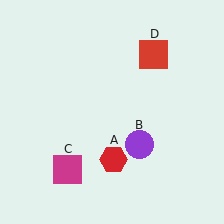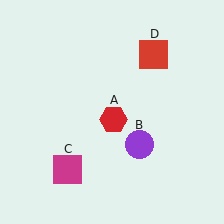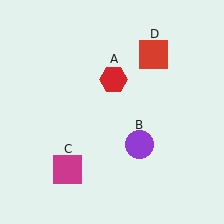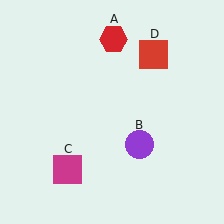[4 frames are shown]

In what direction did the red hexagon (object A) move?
The red hexagon (object A) moved up.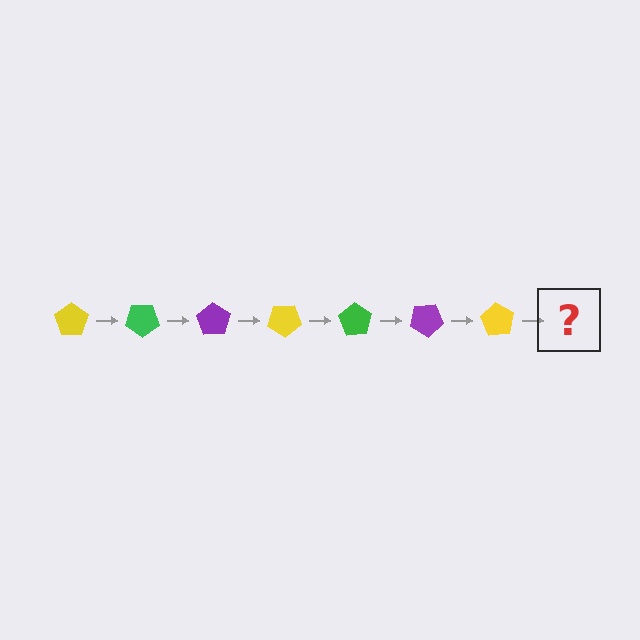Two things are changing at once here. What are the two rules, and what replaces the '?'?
The two rules are that it rotates 35 degrees each step and the color cycles through yellow, green, and purple. The '?' should be a green pentagon, rotated 245 degrees from the start.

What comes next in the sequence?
The next element should be a green pentagon, rotated 245 degrees from the start.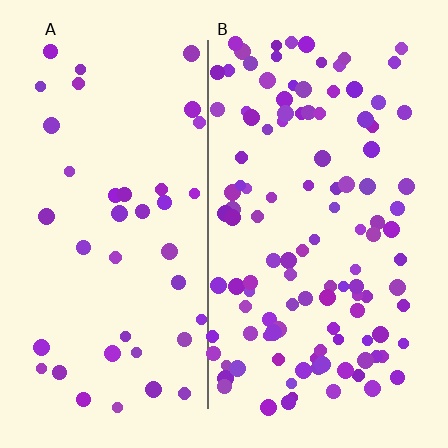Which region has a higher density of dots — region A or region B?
B (the right).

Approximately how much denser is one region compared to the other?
Approximately 2.8× — region B over region A.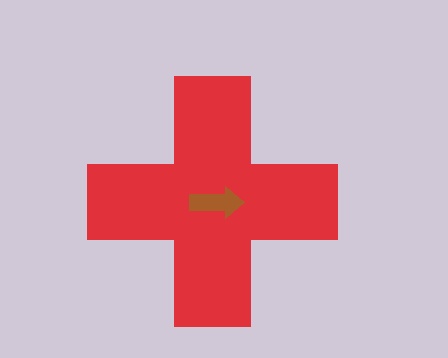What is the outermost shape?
The red cross.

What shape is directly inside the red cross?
The brown arrow.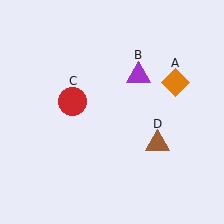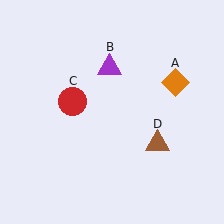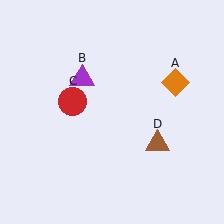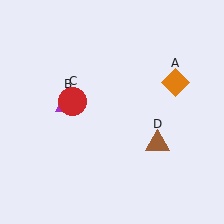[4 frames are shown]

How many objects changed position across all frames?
1 object changed position: purple triangle (object B).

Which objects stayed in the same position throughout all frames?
Orange diamond (object A) and red circle (object C) and brown triangle (object D) remained stationary.